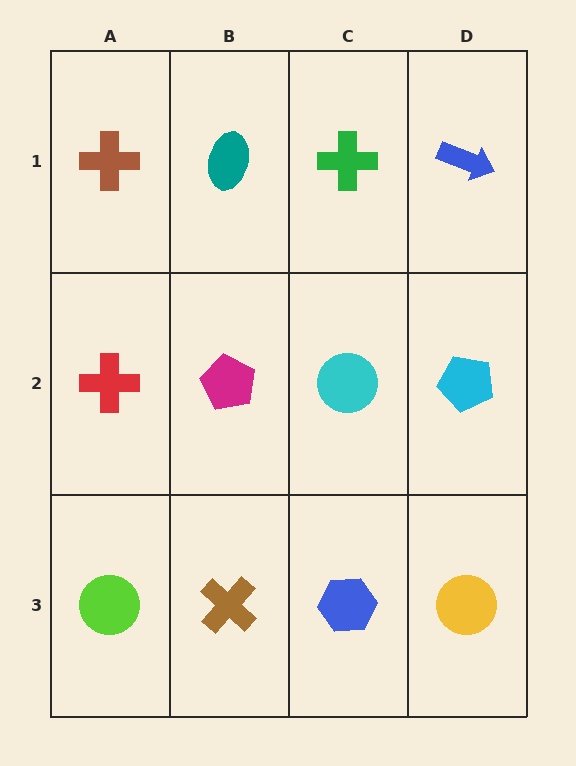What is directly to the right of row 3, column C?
A yellow circle.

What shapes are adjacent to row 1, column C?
A cyan circle (row 2, column C), a teal ellipse (row 1, column B), a blue arrow (row 1, column D).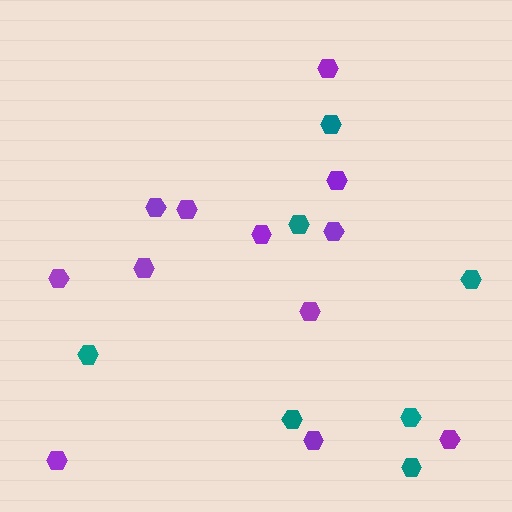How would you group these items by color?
There are 2 groups: one group of purple hexagons (12) and one group of teal hexagons (7).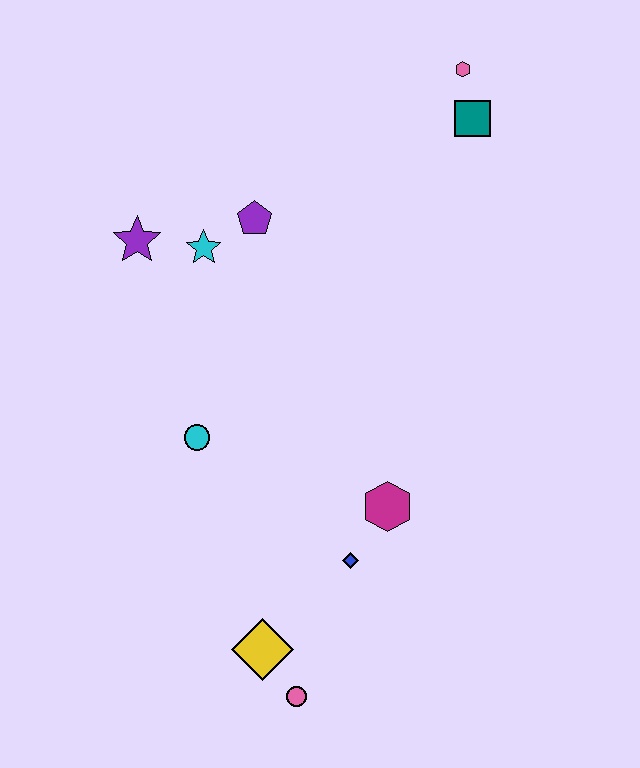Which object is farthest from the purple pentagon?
The pink circle is farthest from the purple pentagon.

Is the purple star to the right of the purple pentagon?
No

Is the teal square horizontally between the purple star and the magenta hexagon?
No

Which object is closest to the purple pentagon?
The cyan star is closest to the purple pentagon.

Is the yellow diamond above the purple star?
No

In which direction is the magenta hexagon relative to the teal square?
The magenta hexagon is below the teal square.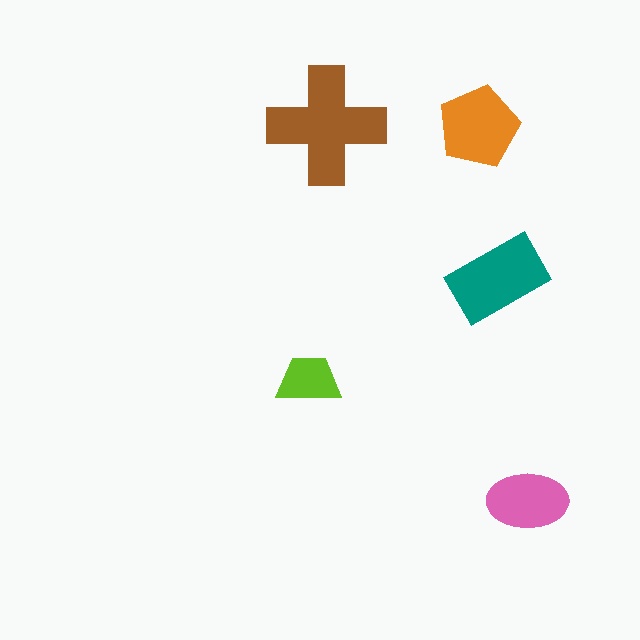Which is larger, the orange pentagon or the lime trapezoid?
The orange pentagon.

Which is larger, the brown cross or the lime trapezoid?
The brown cross.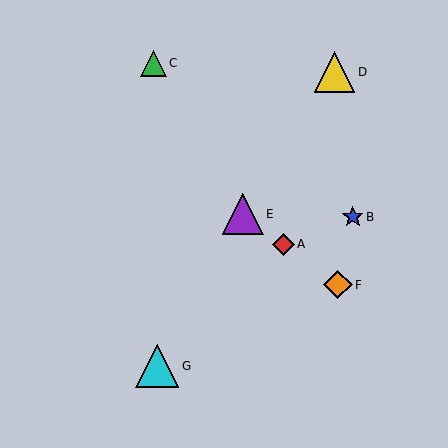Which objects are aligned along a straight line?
Objects A, E, F are aligned along a straight line.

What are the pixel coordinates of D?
Object D is at (334, 72).